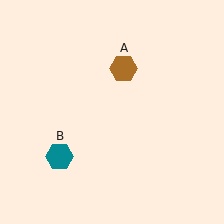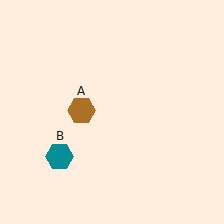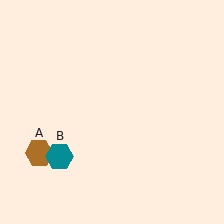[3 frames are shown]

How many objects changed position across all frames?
1 object changed position: brown hexagon (object A).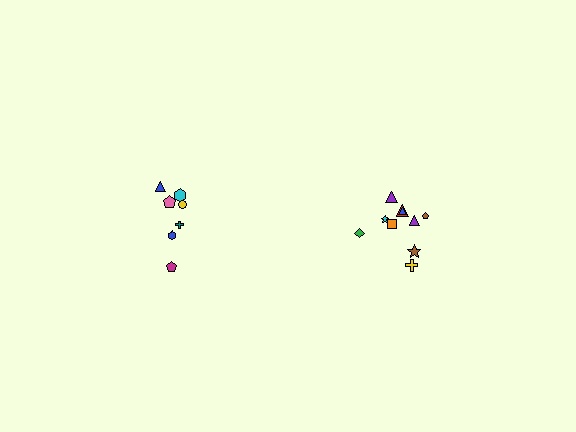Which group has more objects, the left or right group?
The right group.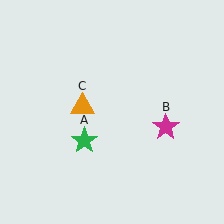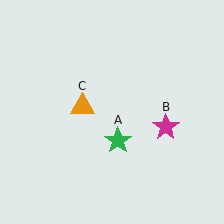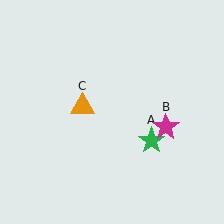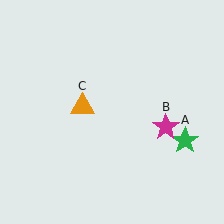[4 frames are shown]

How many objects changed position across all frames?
1 object changed position: green star (object A).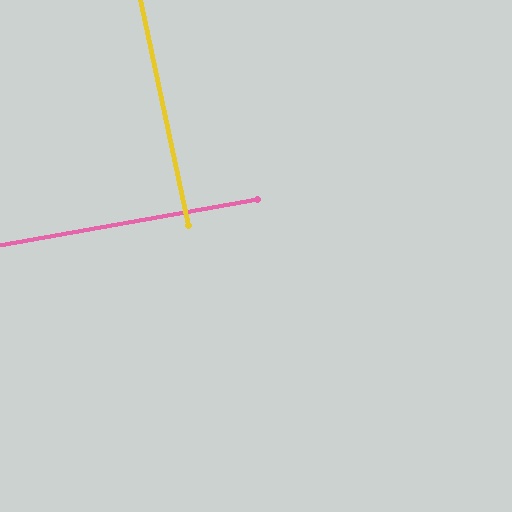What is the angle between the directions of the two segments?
Approximately 88 degrees.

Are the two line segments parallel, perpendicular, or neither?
Perpendicular — they meet at approximately 88°.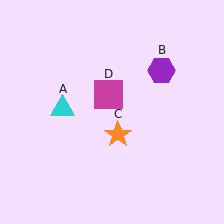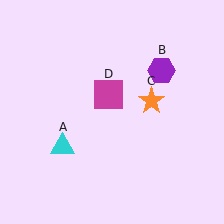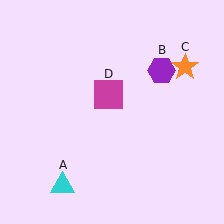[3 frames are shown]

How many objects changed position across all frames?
2 objects changed position: cyan triangle (object A), orange star (object C).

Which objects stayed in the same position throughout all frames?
Purple hexagon (object B) and magenta square (object D) remained stationary.